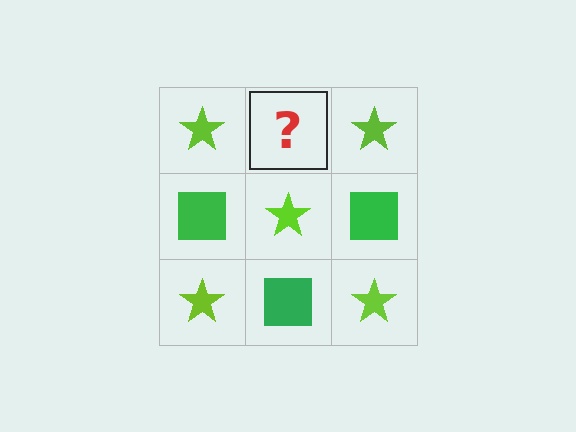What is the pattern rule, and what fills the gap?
The rule is that it alternates lime star and green square in a checkerboard pattern. The gap should be filled with a green square.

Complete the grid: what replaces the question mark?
The question mark should be replaced with a green square.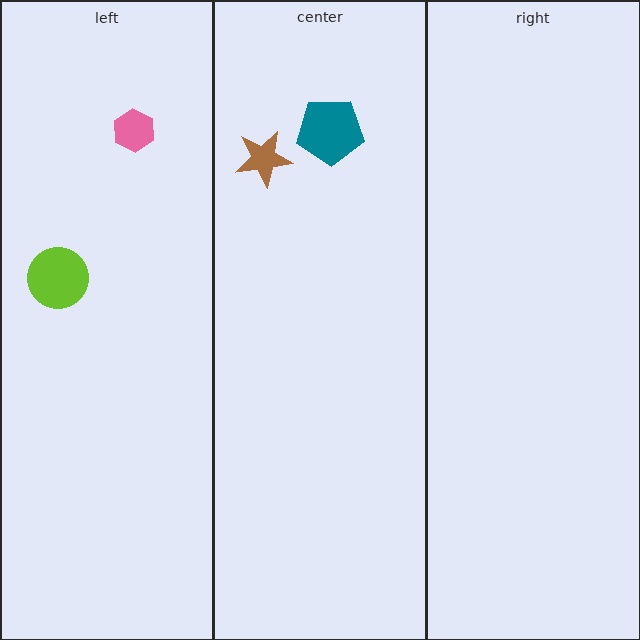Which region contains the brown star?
The center region.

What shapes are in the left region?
The lime circle, the pink hexagon.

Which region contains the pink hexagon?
The left region.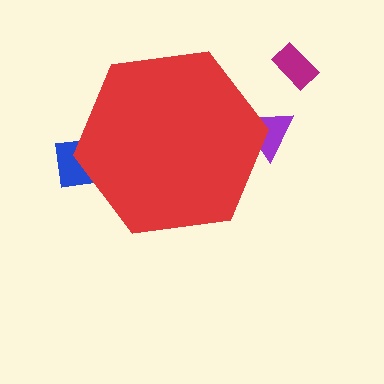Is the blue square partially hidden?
Yes, the blue square is partially hidden behind the red hexagon.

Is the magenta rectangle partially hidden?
No, the magenta rectangle is fully visible.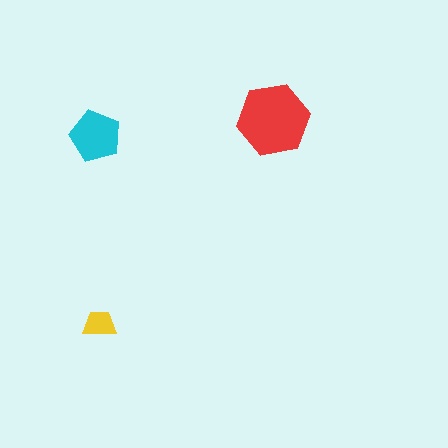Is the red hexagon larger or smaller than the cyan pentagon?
Larger.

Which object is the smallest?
The yellow trapezoid.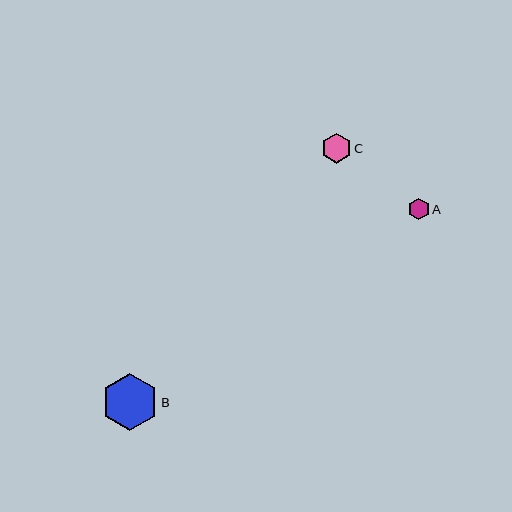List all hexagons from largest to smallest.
From largest to smallest: B, C, A.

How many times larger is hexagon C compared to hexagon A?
Hexagon C is approximately 1.4 times the size of hexagon A.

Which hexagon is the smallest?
Hexagon A is the smallest with a size of approximately 21 pixels.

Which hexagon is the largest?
Hexagon B is the largest with a size of approximately 56 pixels.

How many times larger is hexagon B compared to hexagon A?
Hexagon B is approximately 2.6 times the size of hexagon A.